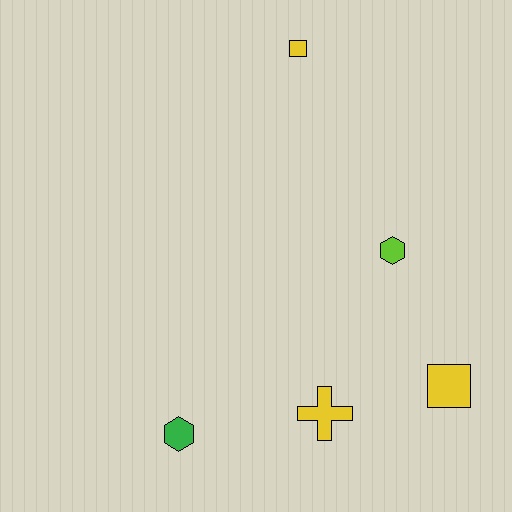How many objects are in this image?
There are 5 objects.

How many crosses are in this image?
There is 1 cross.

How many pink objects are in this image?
There are no pink objects.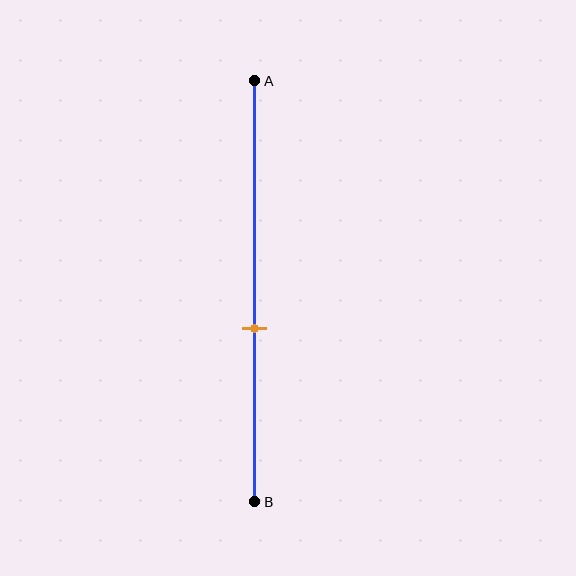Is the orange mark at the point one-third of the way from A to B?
No, the mark is at about 60% from A, not at the 33% one-third point.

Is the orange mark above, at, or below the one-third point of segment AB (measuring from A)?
The orange mark is below the one-third point of segment AB.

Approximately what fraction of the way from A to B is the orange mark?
The orange mark is approximately 60% of the way from A to B.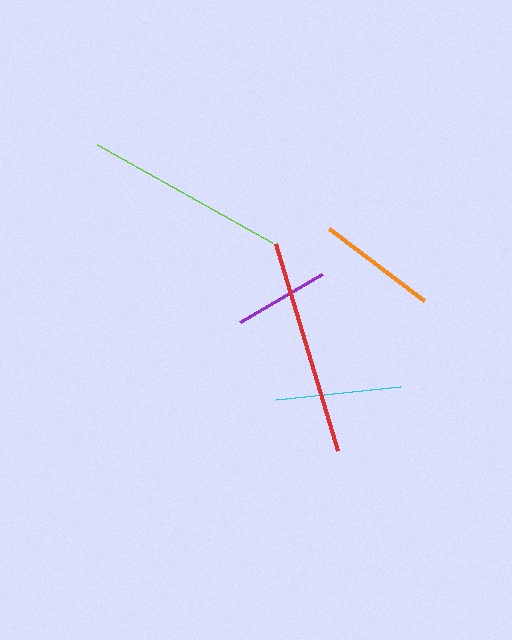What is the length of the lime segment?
The lime segment is approximately 201 pixels long.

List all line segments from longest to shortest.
From longest to shortest: red, lime, cyan, orange, purple.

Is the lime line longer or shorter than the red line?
The red line is longer than the lime line.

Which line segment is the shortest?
The purple line is the shortest at approximately 94 pixels.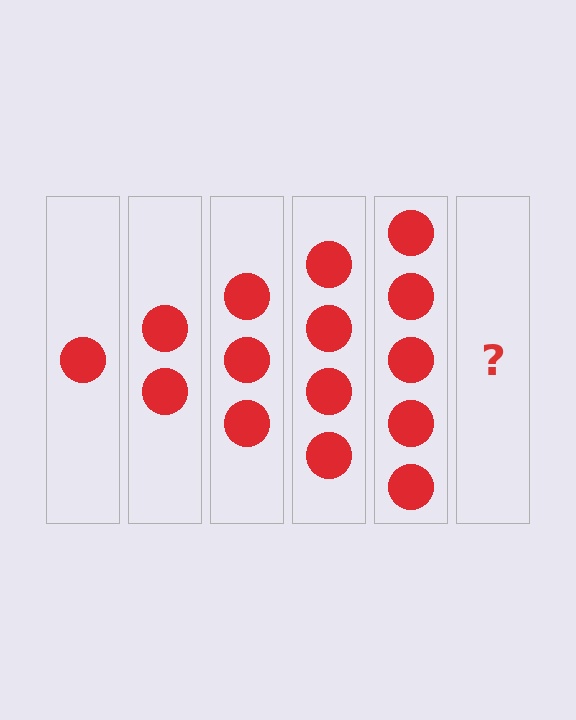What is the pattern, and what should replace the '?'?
The pattern is that each step adds one more circle. The '?' should be 6 circles.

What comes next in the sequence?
The next element should be 6 circles.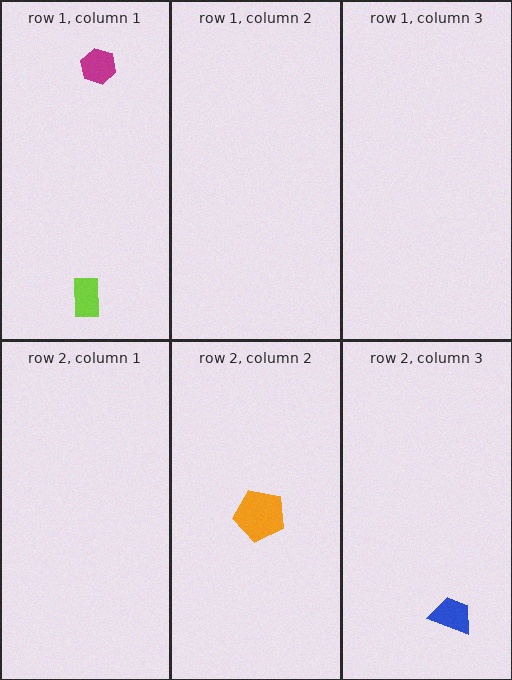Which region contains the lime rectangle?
The row 1, column 1 region.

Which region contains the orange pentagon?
The row 2, column 2 region.